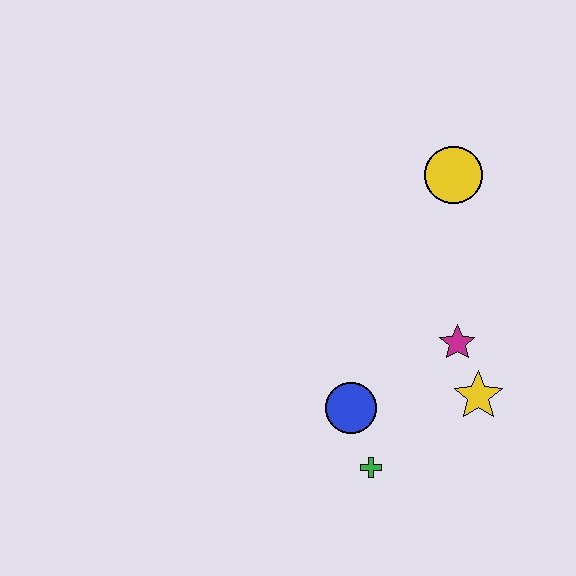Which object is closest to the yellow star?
The magenta star is closest to the yellow star.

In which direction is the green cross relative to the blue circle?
The green cross is below the blue circle.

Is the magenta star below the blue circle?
No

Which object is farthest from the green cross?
The yellow circle is farthest from the green cross.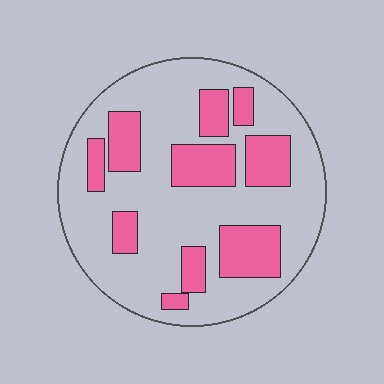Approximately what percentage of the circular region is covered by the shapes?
Approximately 30%.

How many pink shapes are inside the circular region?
10.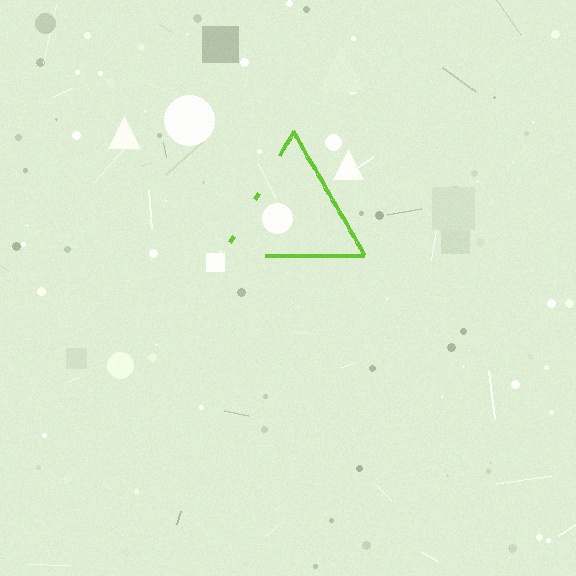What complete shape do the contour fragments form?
The contour fragments form a triangle.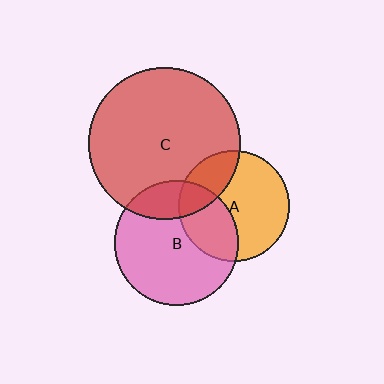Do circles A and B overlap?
Yes.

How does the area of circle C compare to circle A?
Approximately 1.9 times.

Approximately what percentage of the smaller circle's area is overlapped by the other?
Approximately 35%.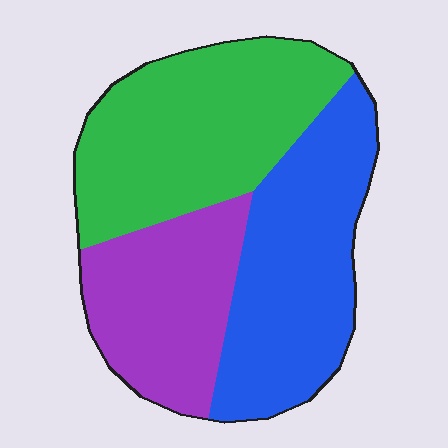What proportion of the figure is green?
Green covers about 40% of the figure.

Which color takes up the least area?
Purple, at roughly 25%.